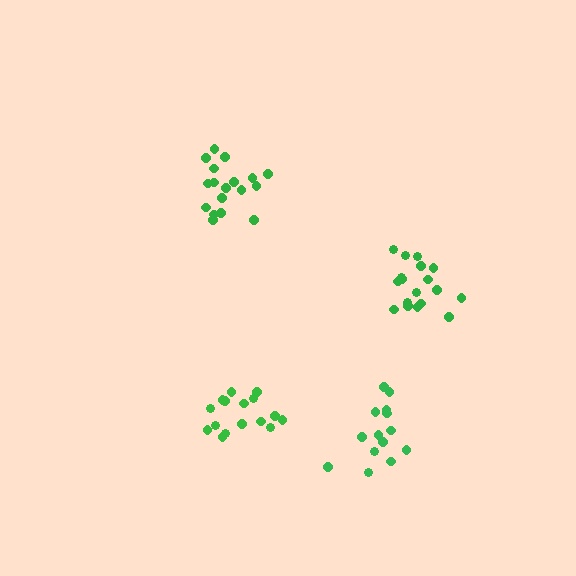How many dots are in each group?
Group 1: 18 dots, Group 2: 18 dots, Group 3: 14 dots, Group 4: 16 dots (66 total).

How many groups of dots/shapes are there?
There are 4 groups.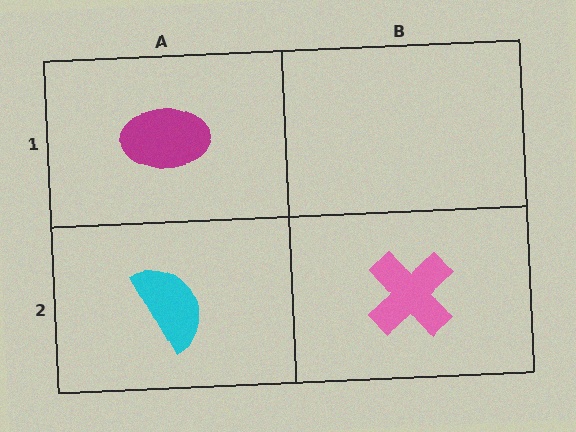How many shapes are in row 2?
2 shapes.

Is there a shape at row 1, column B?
No, that cell is empty.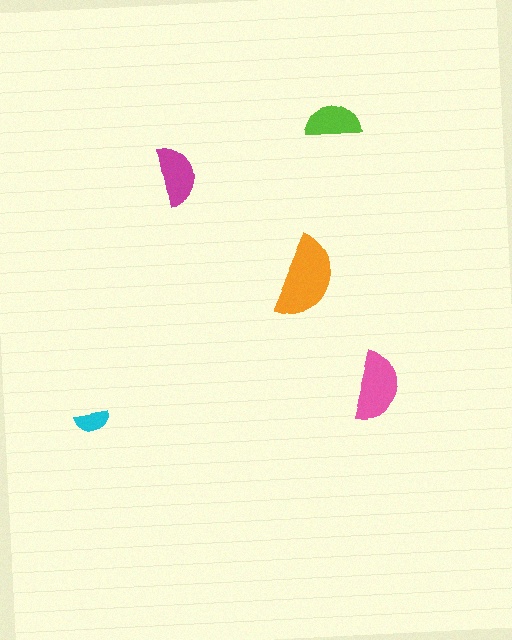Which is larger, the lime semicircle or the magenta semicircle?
The magenta one.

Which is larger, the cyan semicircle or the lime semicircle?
The lime one.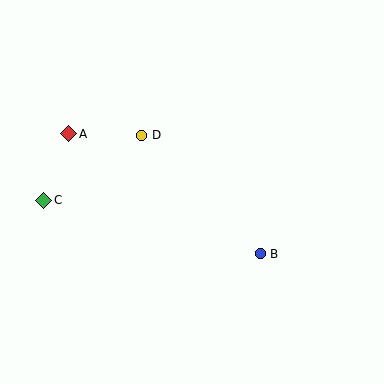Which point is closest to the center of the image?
Point D at (142, 135) is closest to the center.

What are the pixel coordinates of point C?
Point C is at (44, 200).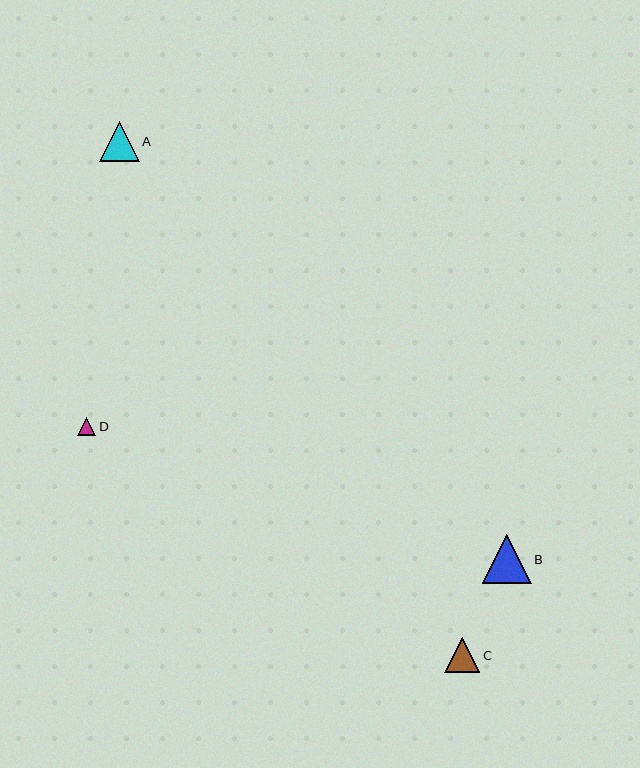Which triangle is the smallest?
Triangle D is the smallest with a size of approximately 18 pixels.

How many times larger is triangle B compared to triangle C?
Triangle B is approximately 1.4 times the size of triangle C.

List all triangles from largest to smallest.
From largest to smallest: B, A, C, D.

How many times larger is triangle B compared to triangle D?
Triangle B is approximately 2.6 times the size of triangle D.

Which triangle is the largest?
Triangle B is the largest with a size of approximately 49 pixels.